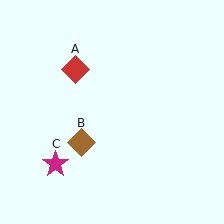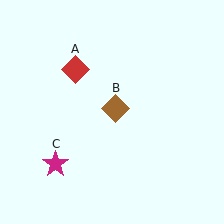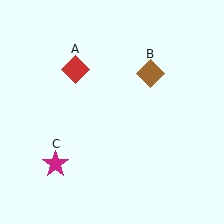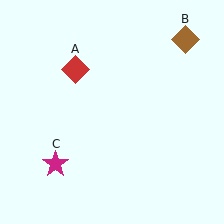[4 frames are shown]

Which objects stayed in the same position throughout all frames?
Red diamond (object A) and magenta star (object C) remained stationary.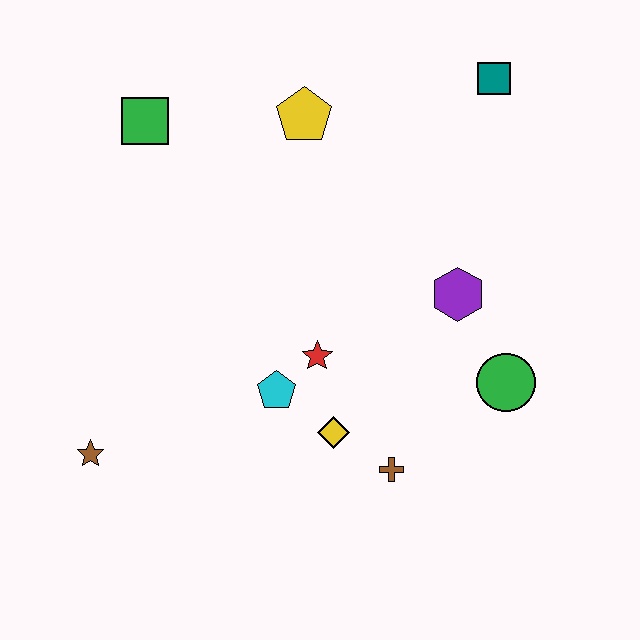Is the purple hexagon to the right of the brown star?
Yes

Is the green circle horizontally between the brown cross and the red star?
No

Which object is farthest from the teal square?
The brown star is farthest from the teal square.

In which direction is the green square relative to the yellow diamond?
The green square is above the yellow diamond.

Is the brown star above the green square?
No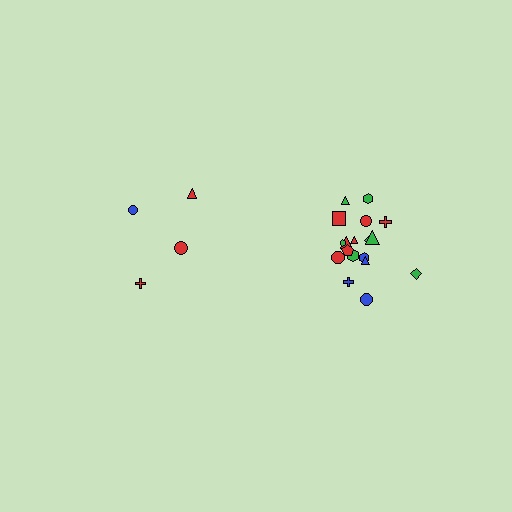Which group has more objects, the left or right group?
The right group.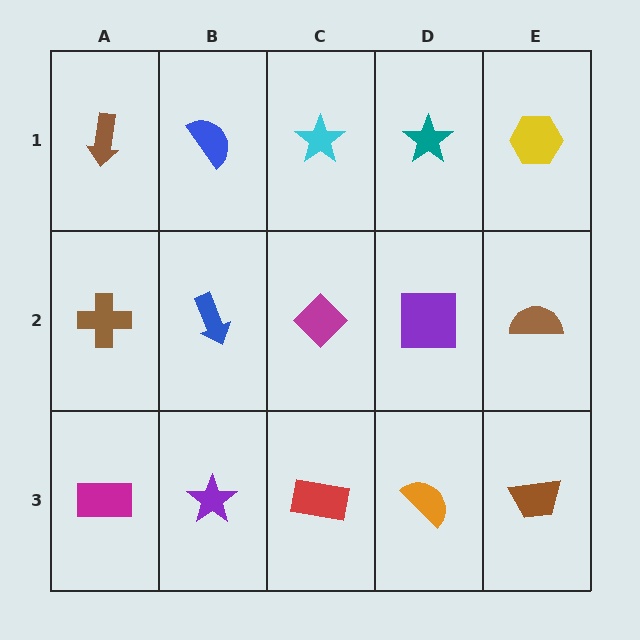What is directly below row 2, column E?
A brown trapezoid.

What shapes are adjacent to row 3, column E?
A brown semicircle (row 2, column E), an orange semicircle (row 3, column D).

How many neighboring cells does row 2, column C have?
4.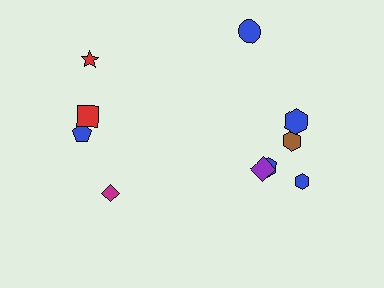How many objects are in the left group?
There are 4 objects.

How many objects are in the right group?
There are 6 objects.